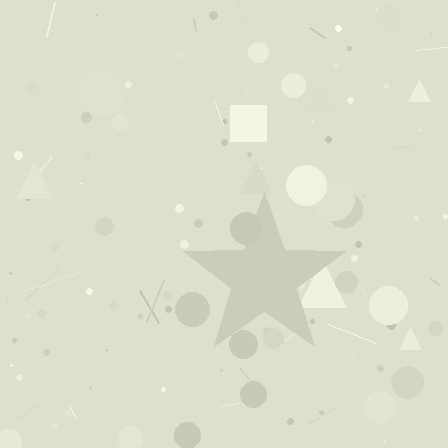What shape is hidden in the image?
A star is hidden in the image.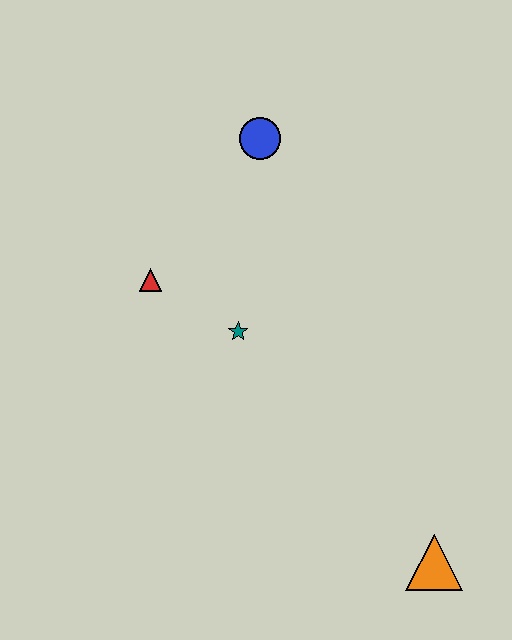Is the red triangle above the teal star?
Yes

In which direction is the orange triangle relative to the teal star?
The orange triangle is below the teal star.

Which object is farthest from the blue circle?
The orange triangle is farthest from the blue circle.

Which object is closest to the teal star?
The red triangle is closest to the teal star.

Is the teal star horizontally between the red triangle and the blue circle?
Yes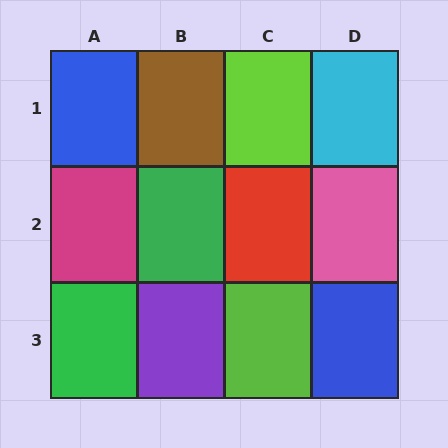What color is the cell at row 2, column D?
Pink.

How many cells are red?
1 cell is red.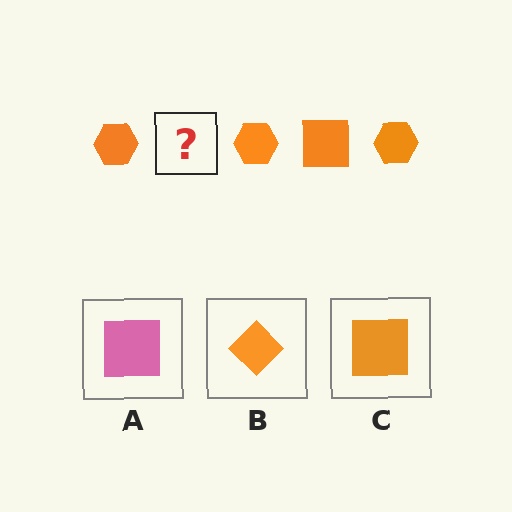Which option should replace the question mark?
Option C.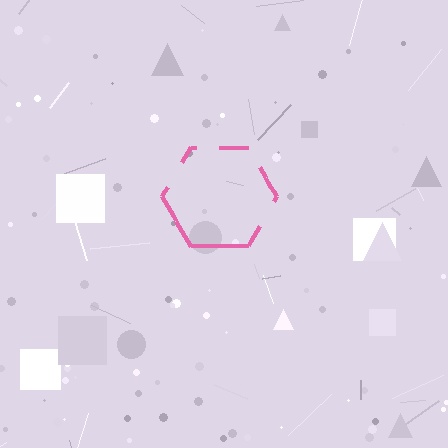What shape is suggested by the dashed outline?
The dashed outline suggests a hexagon.